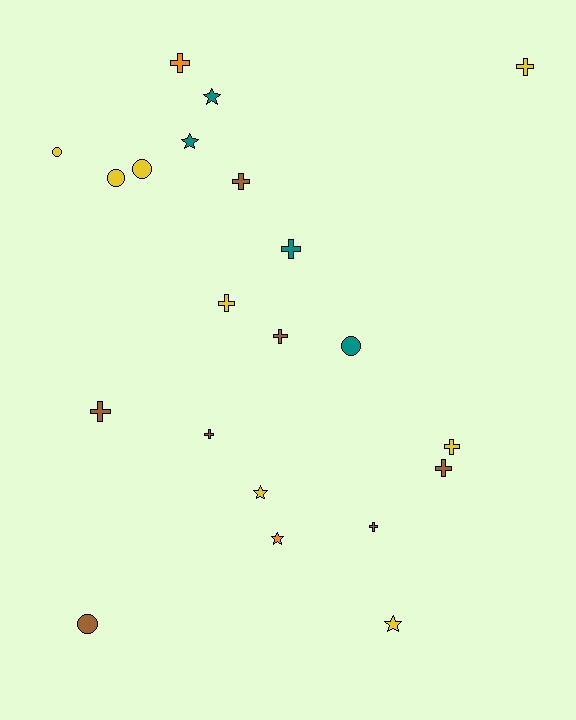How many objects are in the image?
There are 21 objects.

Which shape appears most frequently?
Cross, with 11 objects.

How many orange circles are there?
There are no orange circles.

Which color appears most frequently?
Yellow, with 8 objects.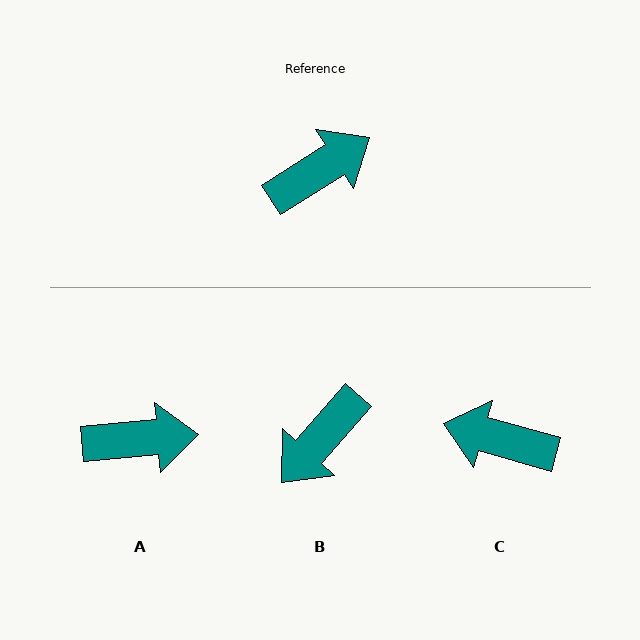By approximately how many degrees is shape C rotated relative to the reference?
Approximately 132 degrees counter-clockwise.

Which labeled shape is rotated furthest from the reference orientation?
B, about 164 degrees away.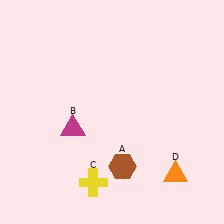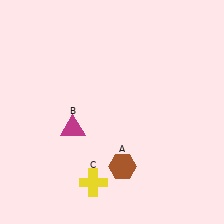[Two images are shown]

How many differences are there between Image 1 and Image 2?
There is 1 difference between the two images.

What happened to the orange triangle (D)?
The orange triangle (D) was removed in Image 2. It was in the bottom-right area of Image 1.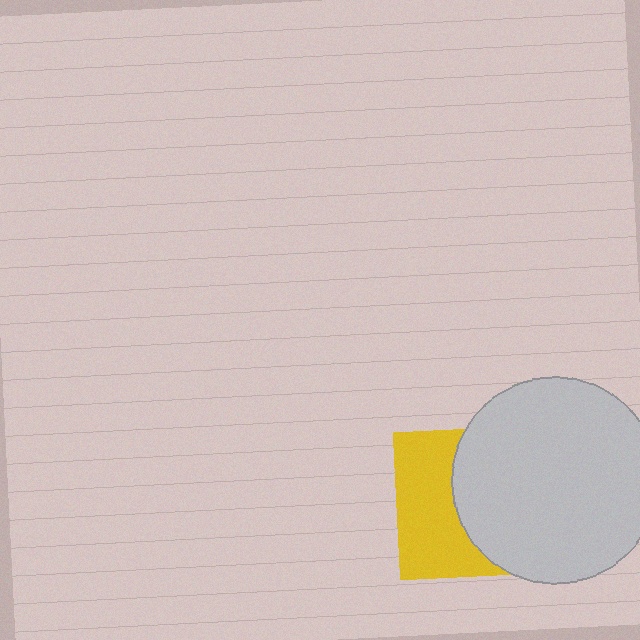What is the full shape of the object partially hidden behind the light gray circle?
The partially hidden object is a yellow square.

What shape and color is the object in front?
The object in front is a light gray circle.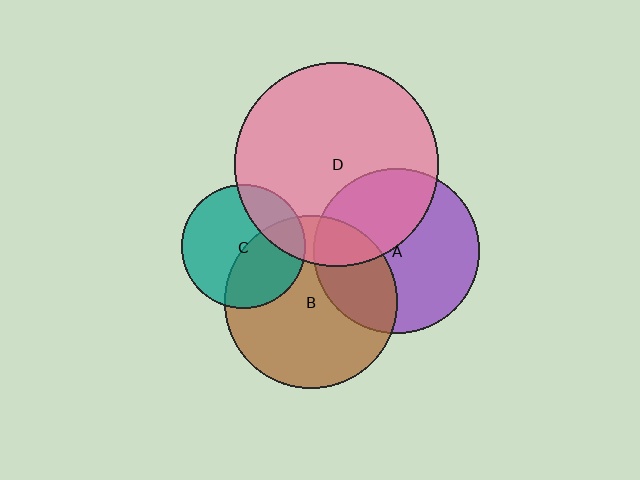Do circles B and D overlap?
Yes.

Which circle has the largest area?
Circle D (pink).